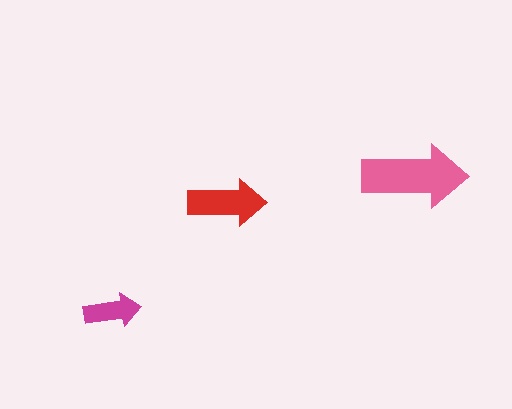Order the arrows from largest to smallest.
the pink one, the red one, the magenta one.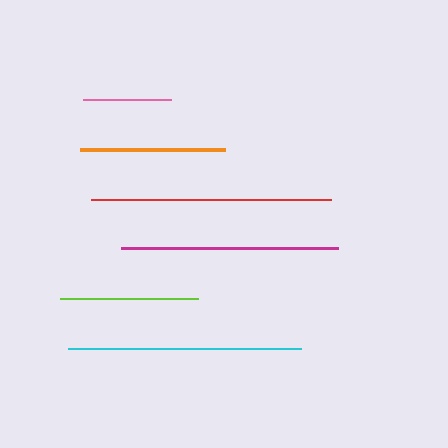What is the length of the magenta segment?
The magenta segment is approximately 217 pixels long.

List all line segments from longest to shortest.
From longest to shortest: red, cyan, magenta, orange, lime, pink.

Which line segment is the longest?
The red line is the longest at approximately 240 pixels.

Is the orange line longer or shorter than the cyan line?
The cyan line is longer than the orange line.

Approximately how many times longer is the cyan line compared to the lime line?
The cyan line is approximately 1.7 times the length of the lime line.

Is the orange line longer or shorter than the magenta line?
The magenta line is longer than the orange line.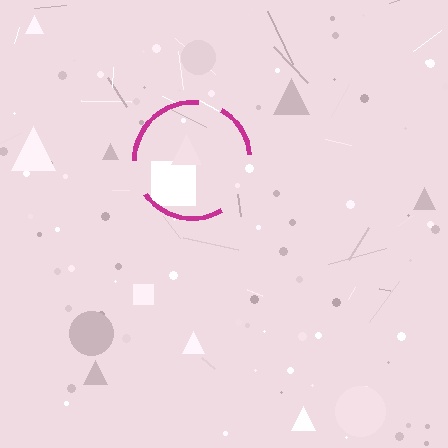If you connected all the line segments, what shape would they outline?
They would outline a circle.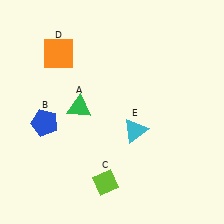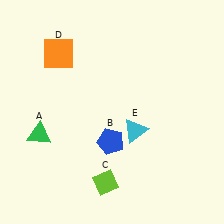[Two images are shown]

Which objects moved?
The objects that moved are: the green triangle (A), the blue pentagon (B).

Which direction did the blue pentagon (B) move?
The blue pentagon (B) moved right.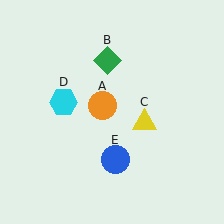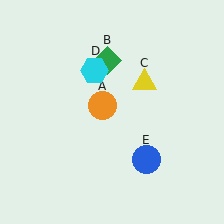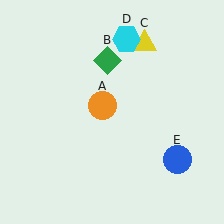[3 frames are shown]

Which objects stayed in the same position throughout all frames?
Orange circle (object A) and green diamond (object B) remained stationary.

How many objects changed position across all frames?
3 objects changed position: yellow triangle (object C), cyan hexagon (object D), blue circle (object E).